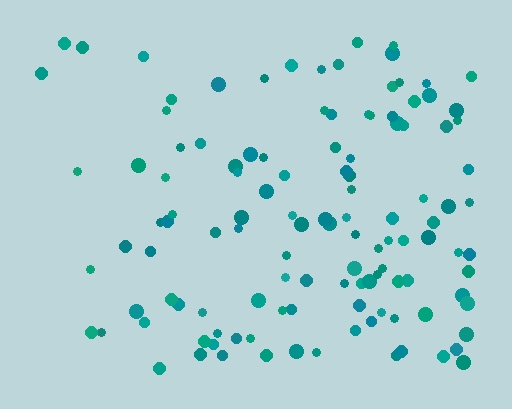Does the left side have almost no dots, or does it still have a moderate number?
Still a moderate number, just noticeably fewer than the right.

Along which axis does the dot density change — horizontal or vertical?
Horizontal.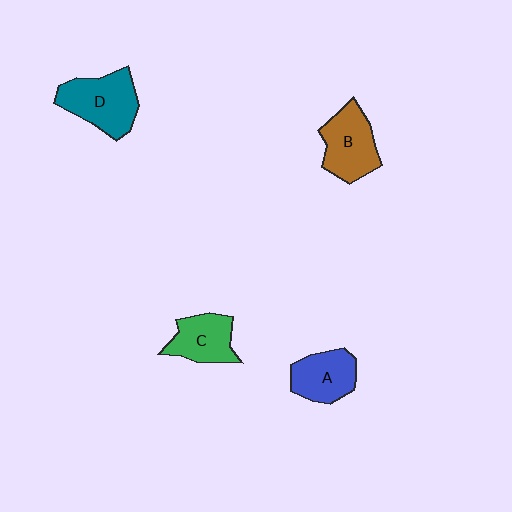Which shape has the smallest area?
Shape C (green).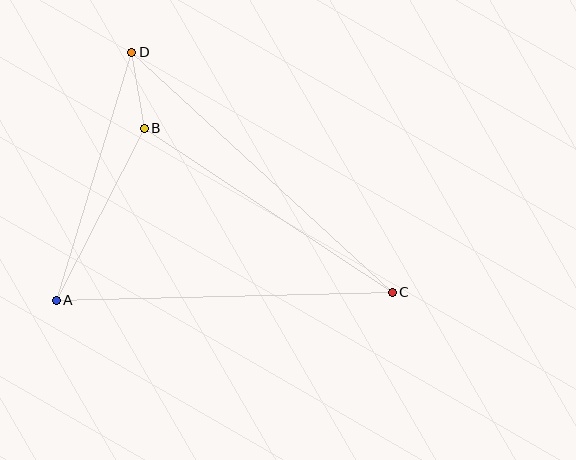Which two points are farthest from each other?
Points C and D are farthest from each other.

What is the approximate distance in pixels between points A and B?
The distance between A and B is approximately 193 pixels.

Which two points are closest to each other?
Points B and D are closest to each other.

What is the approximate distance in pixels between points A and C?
The distance between A and C is approximately 336 pixels.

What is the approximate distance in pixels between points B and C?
The distance between B and C is approximately 297 pixels.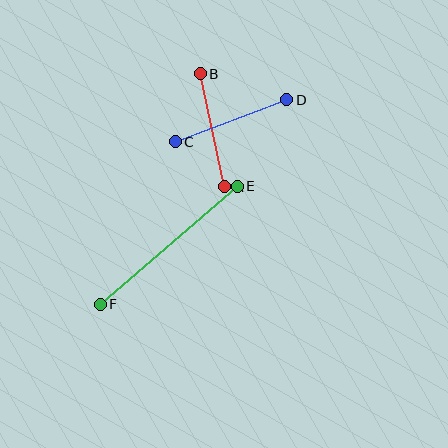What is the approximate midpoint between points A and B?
The midpoint is at approximately (213, 130) pixels.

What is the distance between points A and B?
The distance is approximately 116 pixels.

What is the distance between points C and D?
The distance is approximately 119 pixels.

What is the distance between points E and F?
The distance is approximately 181 pixels.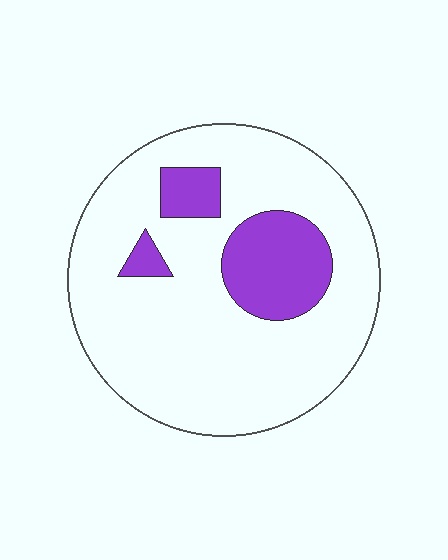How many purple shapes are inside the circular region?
3.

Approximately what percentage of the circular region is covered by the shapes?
Approximately 20%.